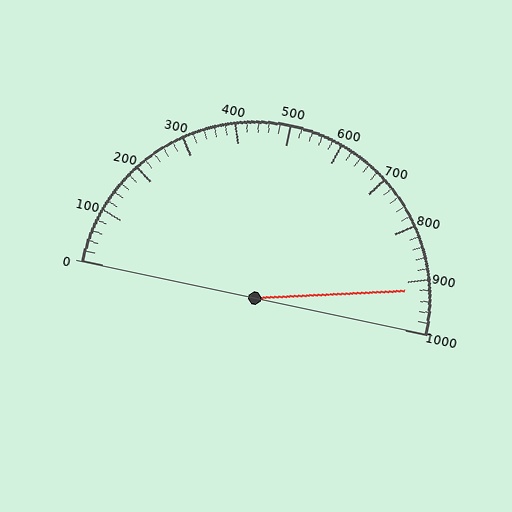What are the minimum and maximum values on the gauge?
The gauge ranges from 0 to 1000.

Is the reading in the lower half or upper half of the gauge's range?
The reading is in the upper half of the range (0 to 1000).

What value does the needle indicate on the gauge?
The needle indicates approximately 920.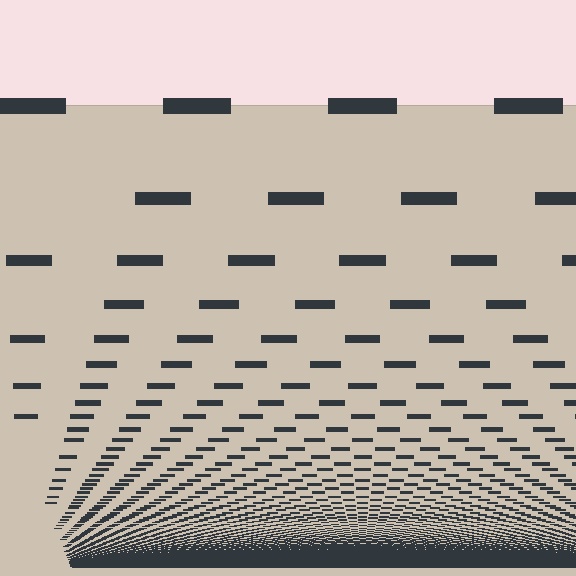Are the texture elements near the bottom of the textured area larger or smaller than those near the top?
Smaller. The gradient is inverted — elements near the bottom are smaller and denser.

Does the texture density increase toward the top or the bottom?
Density increases toward the bottom.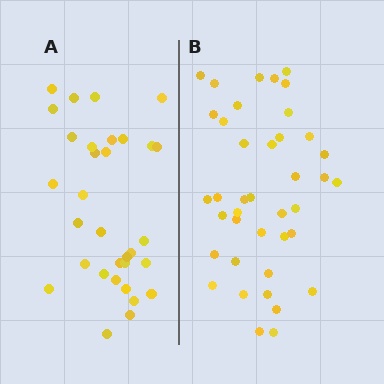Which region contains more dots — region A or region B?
Region B (the right region) has more dots.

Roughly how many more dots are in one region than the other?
Region B has roughly 8 or so more dots than region A.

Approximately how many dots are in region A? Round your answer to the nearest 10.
About 30 dots. (The exact count is 32, which rounds to 30.)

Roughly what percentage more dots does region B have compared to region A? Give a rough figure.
About 25% more.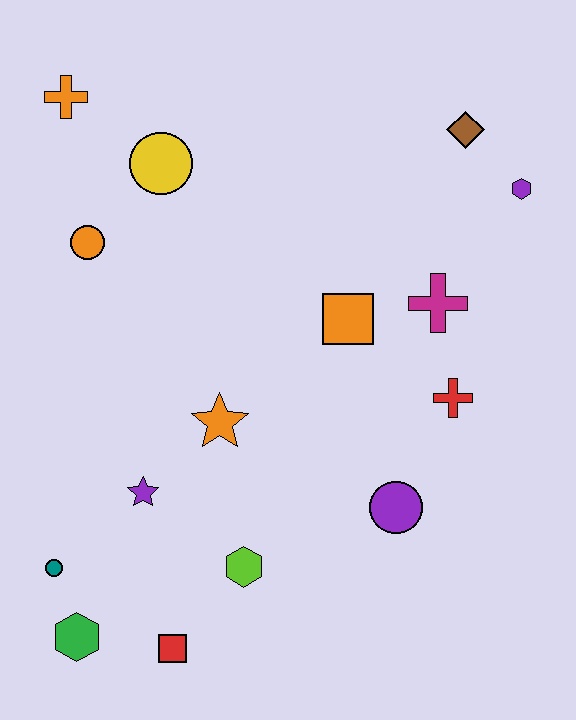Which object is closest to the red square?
The green hexagon is closest to the red square.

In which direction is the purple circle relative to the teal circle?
The purple circle is to the right of the teal circle.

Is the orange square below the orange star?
No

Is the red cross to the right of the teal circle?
Yes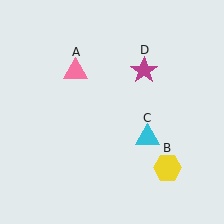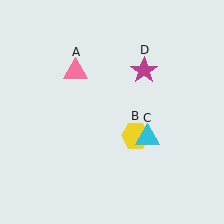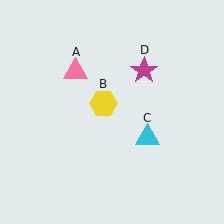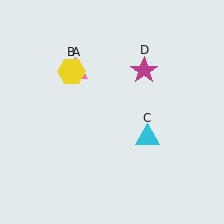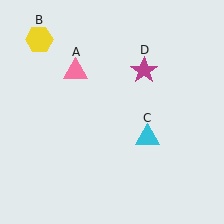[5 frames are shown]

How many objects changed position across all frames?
1 object changed position: yellow hexagon (object B).